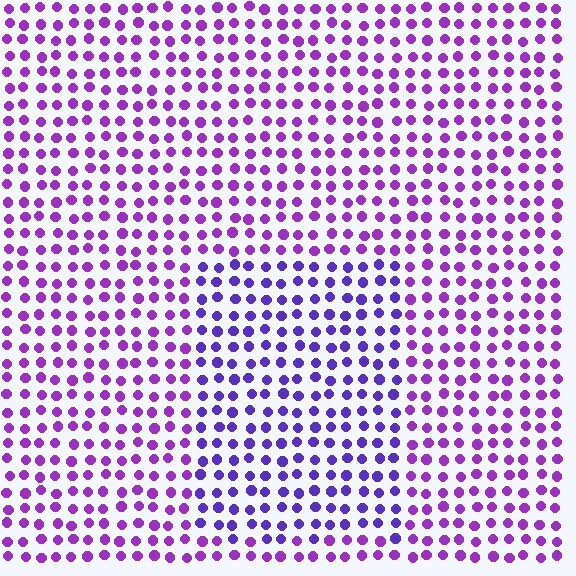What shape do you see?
I see a rectangle.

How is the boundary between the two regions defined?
The boundary is defined purely by a slight shift in hue (about 29 degrees). Spacing, size, and orientation are identical on both sides.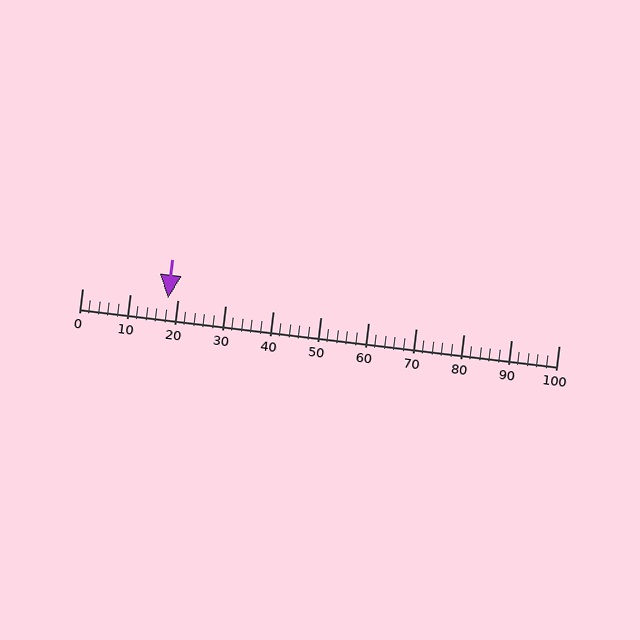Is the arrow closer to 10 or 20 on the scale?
The arrow is closer to 20.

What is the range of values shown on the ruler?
The ruler shows values from 0 to 100.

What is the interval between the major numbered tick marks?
The major tick marks are spaced 10 units apart.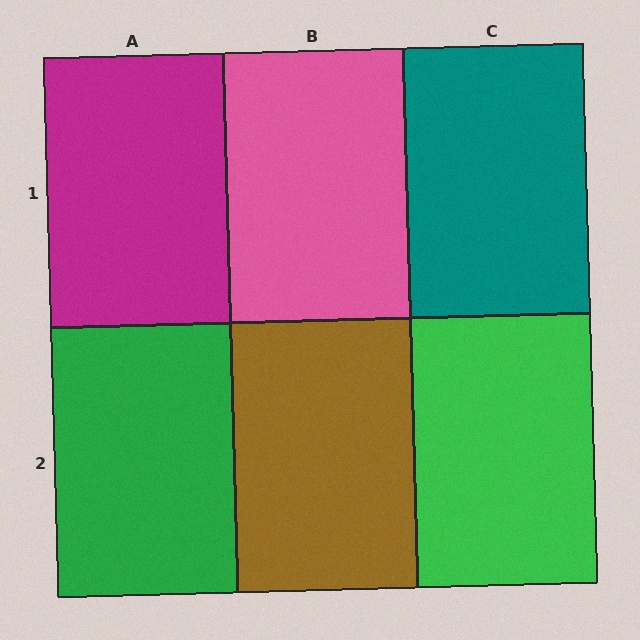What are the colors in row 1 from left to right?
Magenta, pink, teal.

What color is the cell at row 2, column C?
Green.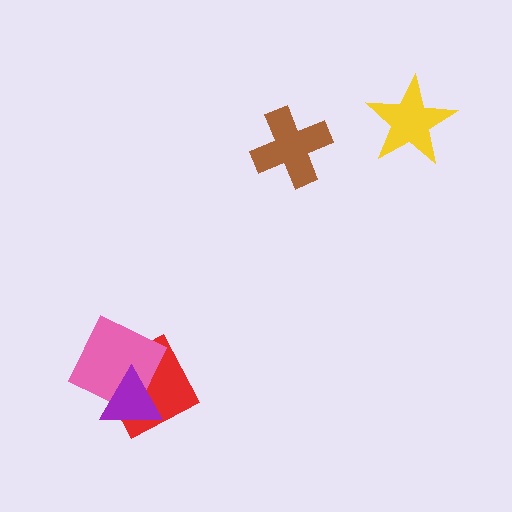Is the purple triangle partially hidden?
No, no other shape covers it.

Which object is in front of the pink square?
The purple triangle is in front of the pink square.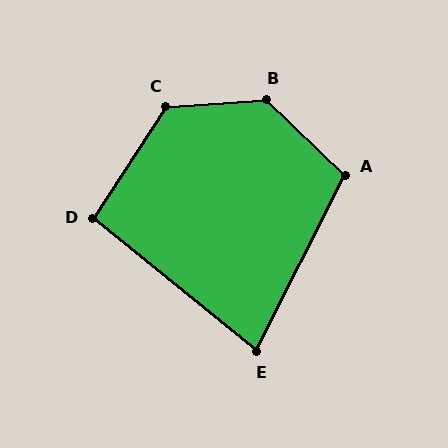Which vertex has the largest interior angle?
B, at approximately 133 degrees.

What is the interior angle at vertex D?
Approximately 96 degrees (obtuse).